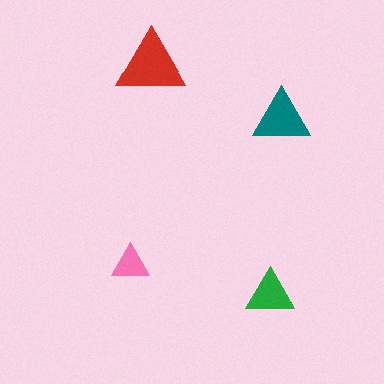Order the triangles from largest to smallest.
the red one, the teal one, the green one, the pink one.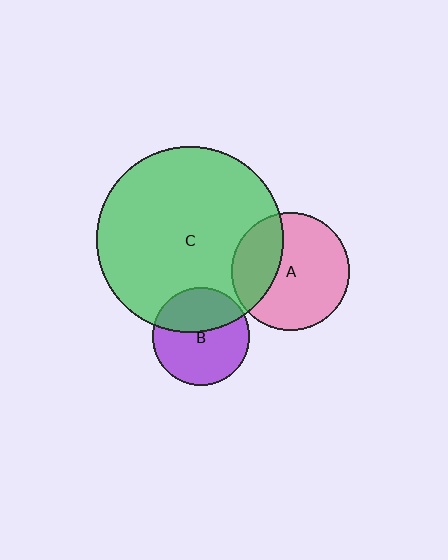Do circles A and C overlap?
Yes.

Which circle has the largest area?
Circle C (green).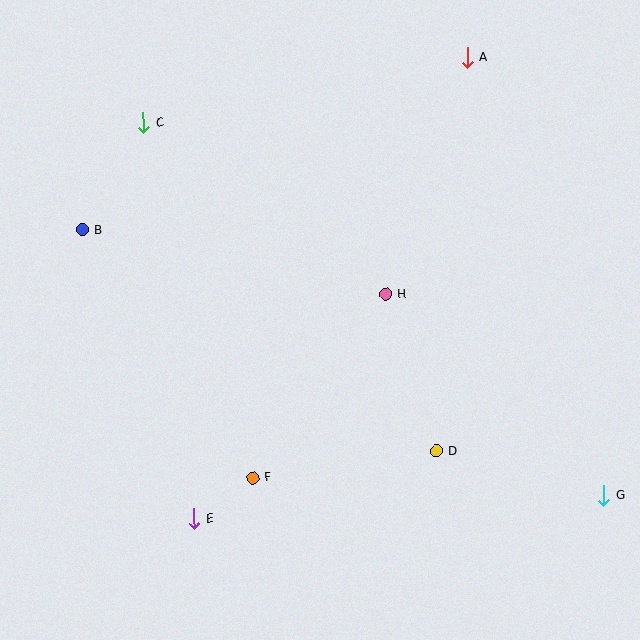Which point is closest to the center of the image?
Point H at (386, 294) is closest to the center.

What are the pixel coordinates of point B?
Point B is at (82, 230).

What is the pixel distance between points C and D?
The distance between C and D is 440 pixels.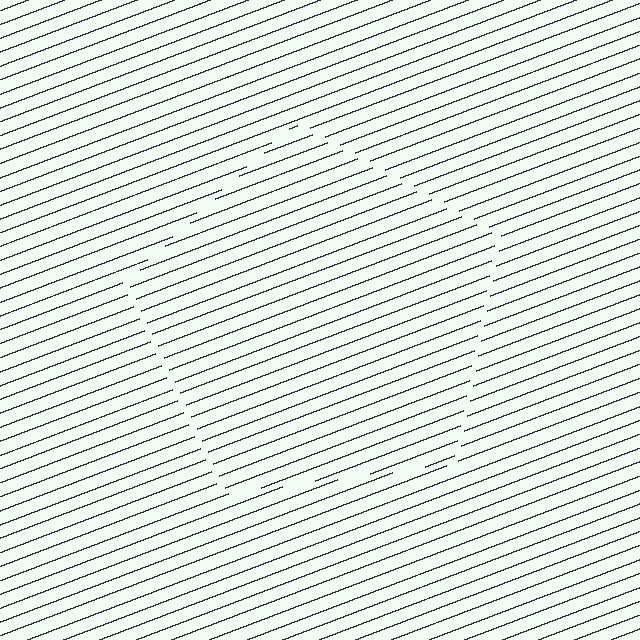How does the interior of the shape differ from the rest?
The interior of the shape contains the same grating, shifted by half a period — the contour is defined by the phase discontinuity where line-ends from the inner and outer gratings abut.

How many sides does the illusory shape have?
5 sides — the line-ends trace a pentagon.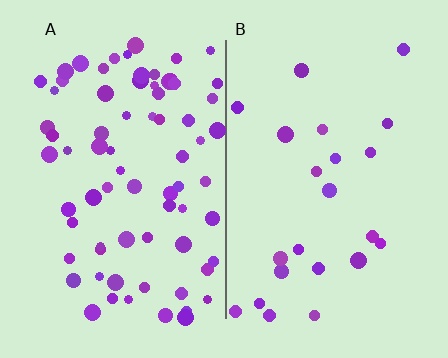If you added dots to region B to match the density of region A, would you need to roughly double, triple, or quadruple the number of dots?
Approximately triple.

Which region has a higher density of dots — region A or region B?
A (the left).